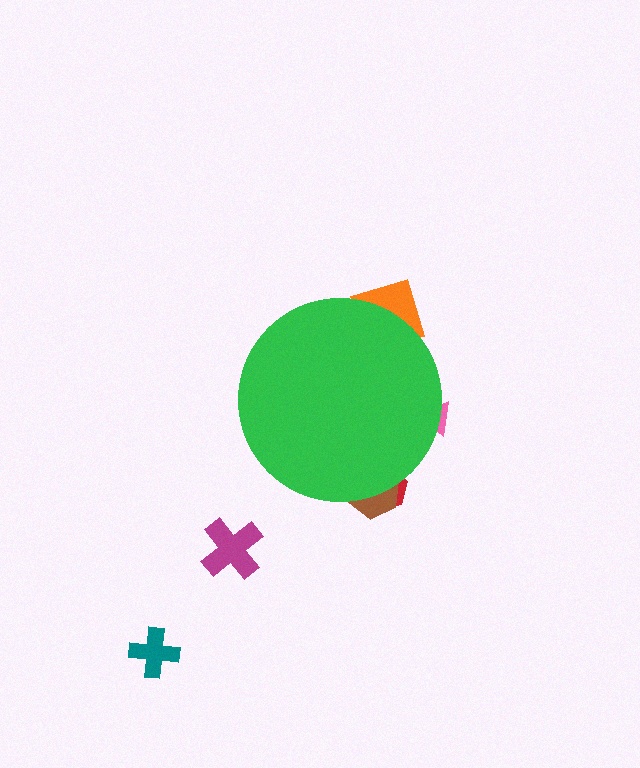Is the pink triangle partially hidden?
Yes, the pink triangle is partially hidden behind the green circle.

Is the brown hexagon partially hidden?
Yes, the brown hexagon is partially hidden behind the green circle.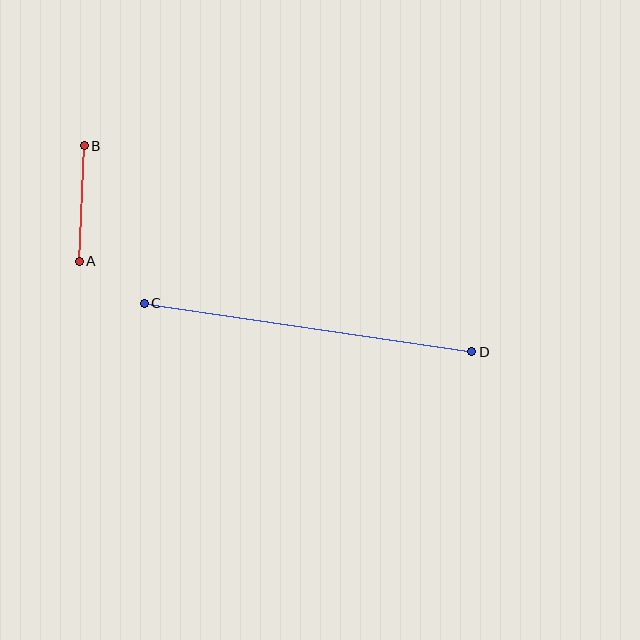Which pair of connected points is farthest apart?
Points C and D are farthest apart.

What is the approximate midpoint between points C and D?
The midpoint is at approximately (308, 328) pixels.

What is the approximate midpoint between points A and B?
The midpoint is at approximately (82, 204) pixels.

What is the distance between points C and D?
The distance is approximately 331 pixels.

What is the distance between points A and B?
The distance is approximately 116 pixels.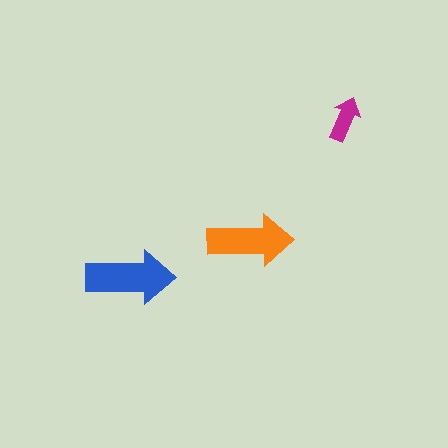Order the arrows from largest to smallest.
the blue one, the orange one, the magenta one.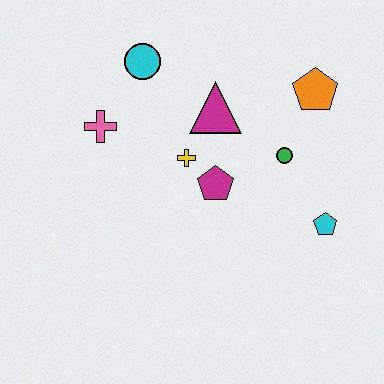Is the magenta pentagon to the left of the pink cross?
No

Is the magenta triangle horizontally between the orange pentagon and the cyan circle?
Yes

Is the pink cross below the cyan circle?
Yes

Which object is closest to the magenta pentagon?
The yellow cross is closest to the magenta pentagon.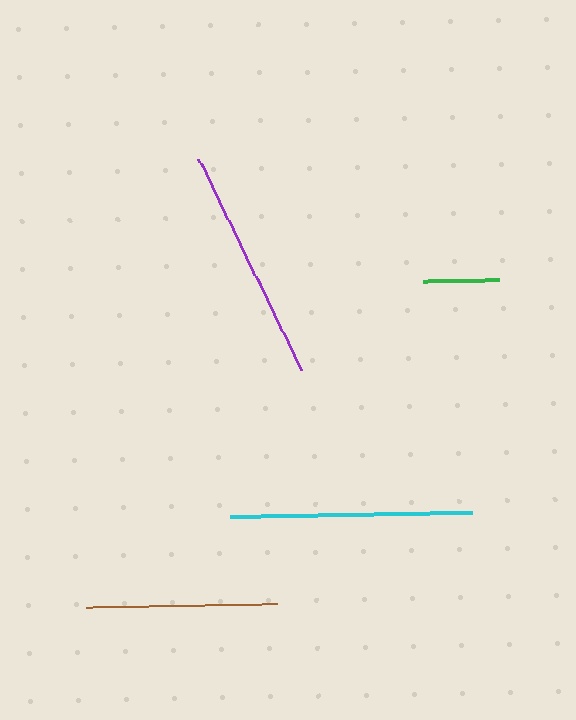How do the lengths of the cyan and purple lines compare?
The cyan and purple lines are approximately the same length.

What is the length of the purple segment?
The purple segment is approximately 236 pixels long.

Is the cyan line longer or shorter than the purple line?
The cyan line is longer than the purple line.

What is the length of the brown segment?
The brown segment is approximately 191 pixels long.